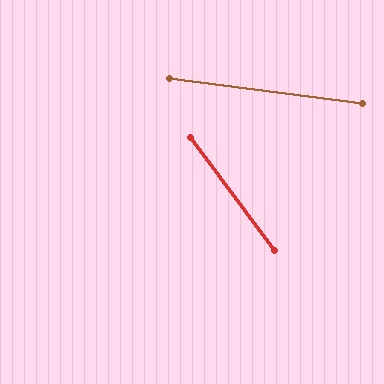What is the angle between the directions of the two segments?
Approximately 46 degrees.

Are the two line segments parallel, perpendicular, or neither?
Neither parallel nor perpendicular — they differ by about 46°.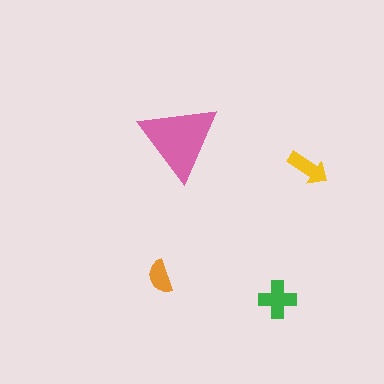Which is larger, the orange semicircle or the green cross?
The green cross.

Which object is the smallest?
The orange semicircle.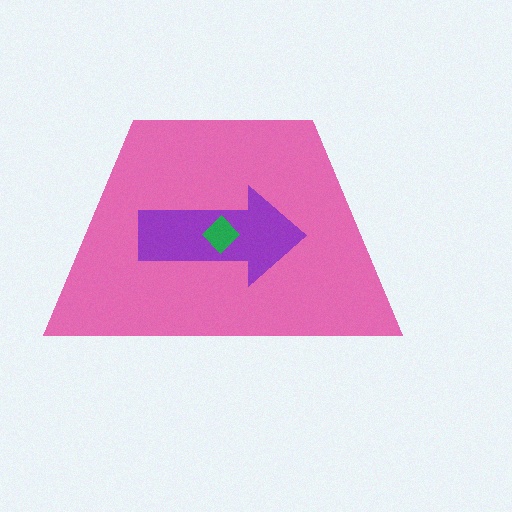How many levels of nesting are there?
3.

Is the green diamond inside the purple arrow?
Yes.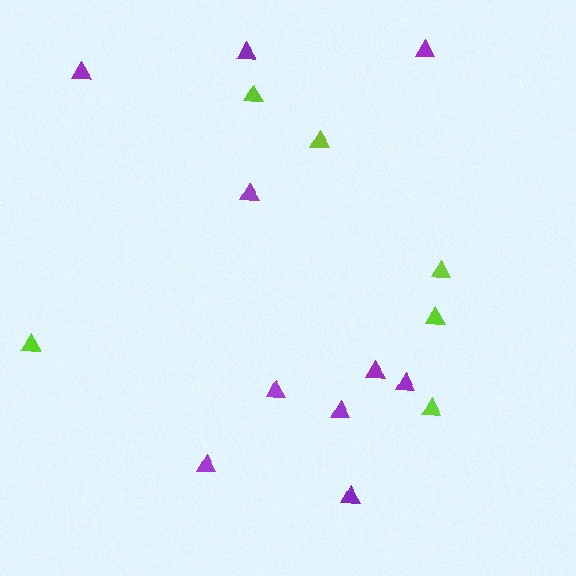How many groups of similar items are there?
There are 2 groups: one group of purple triangles (10) and one group of lime triangles (6).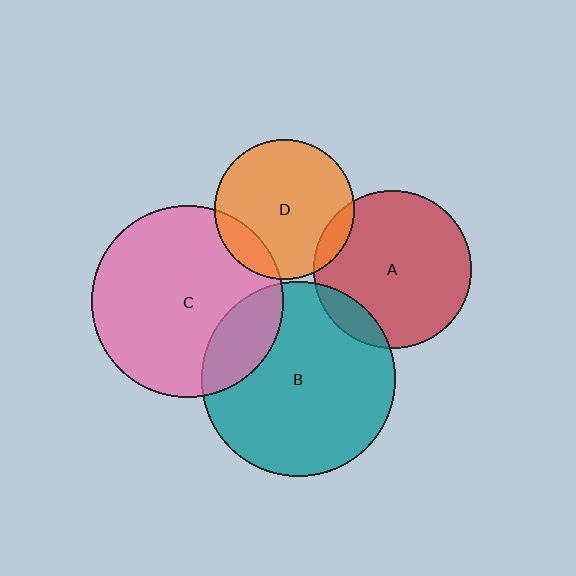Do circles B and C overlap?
Yes.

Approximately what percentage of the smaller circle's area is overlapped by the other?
Approximately 20%.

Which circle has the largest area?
Circle B (teal).